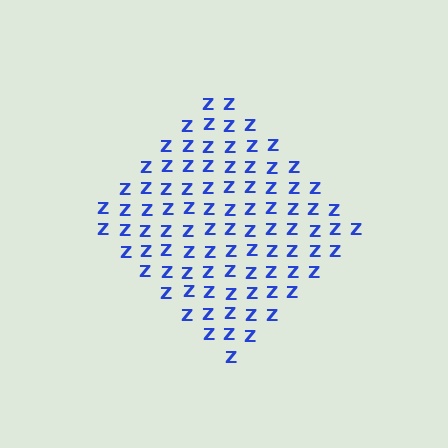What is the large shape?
The large shape is a diamond.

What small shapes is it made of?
It is made of small letter Z's.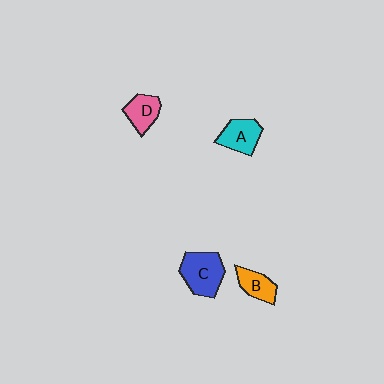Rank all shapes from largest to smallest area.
From largest to smallest: C (blue), A (cyan), D (pink), B (orange).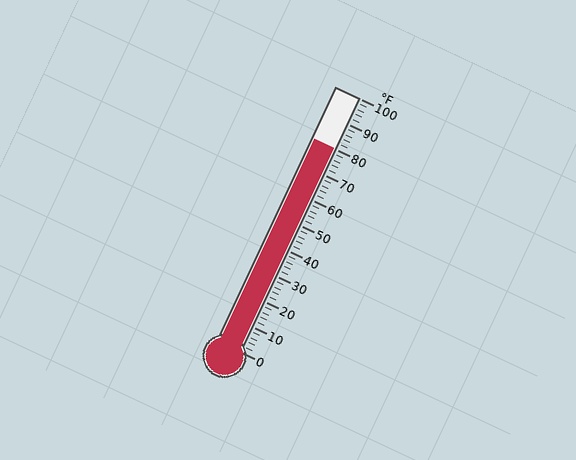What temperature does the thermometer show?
The thermometer shows approximately 80°F.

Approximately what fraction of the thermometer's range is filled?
The thermometer is filled to approximately 80% of its range.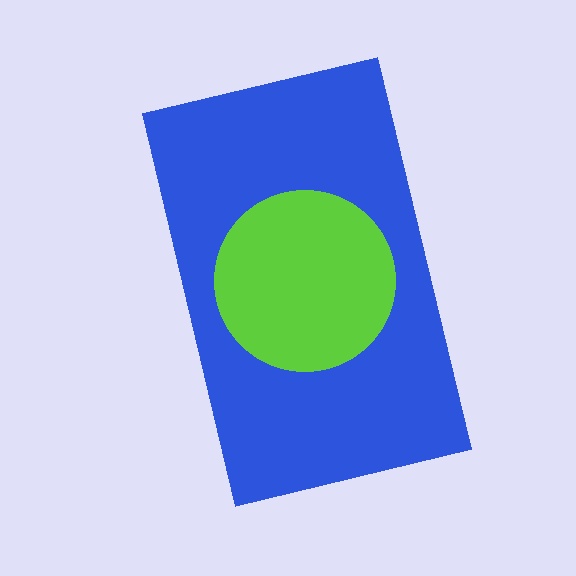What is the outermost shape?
The blue rectangle.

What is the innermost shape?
The lime circle.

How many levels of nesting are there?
2.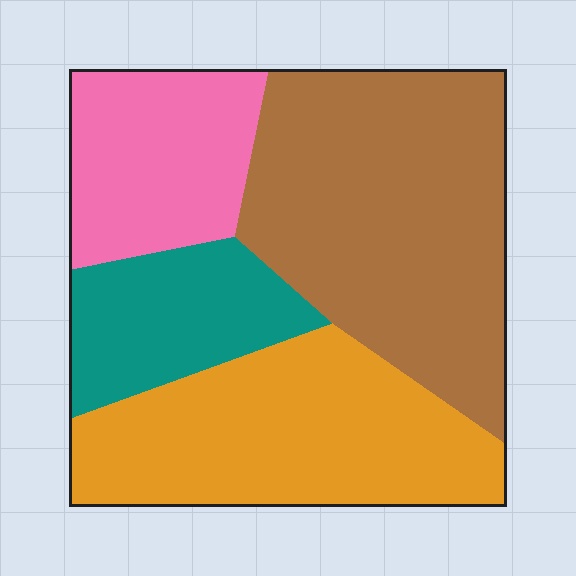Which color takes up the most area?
Brown, at roughly 40%.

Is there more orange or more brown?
Brown.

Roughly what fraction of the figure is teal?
Teal covers about 15% of the figure.